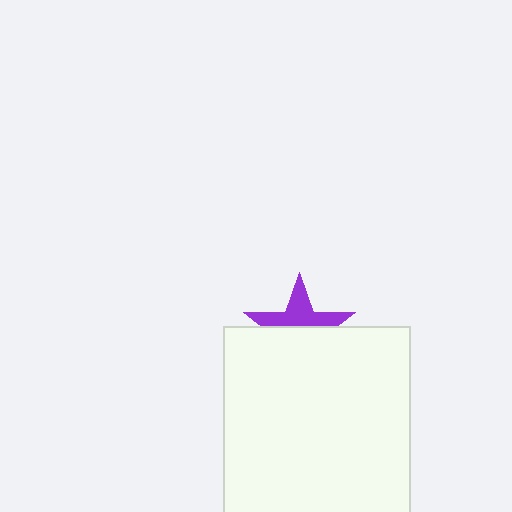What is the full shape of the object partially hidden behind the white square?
The partially hidden object is a purple star.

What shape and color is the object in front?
The object in front is a white square.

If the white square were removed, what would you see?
You would see the complete purple star.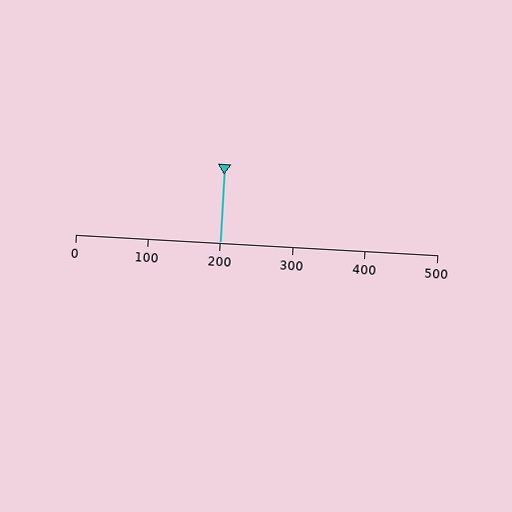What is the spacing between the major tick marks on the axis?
The major ticks are spaced 100 apart.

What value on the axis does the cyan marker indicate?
The marker indicates approximately 200.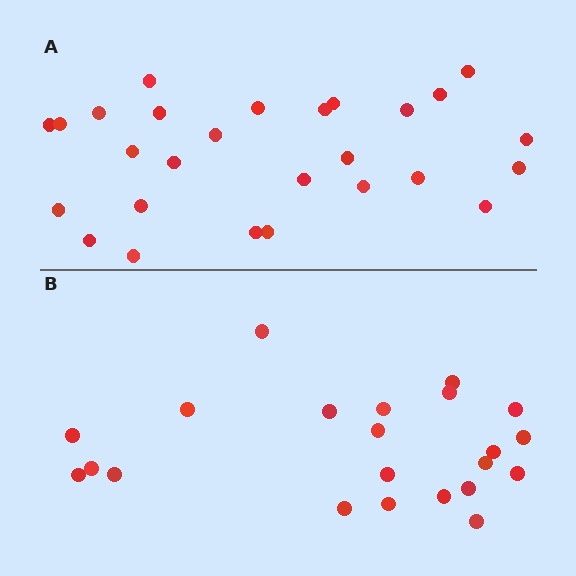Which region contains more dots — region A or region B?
Region A (the top region) has more dots.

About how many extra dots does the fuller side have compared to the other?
Region A has about 5 more dots than region B.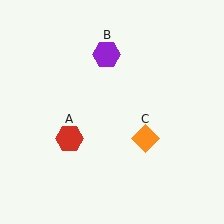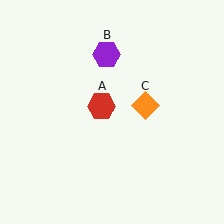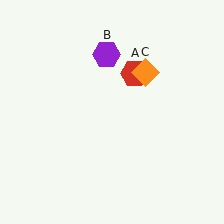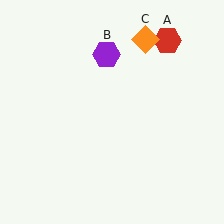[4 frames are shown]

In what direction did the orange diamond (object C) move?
The orange diamond (object C) moved up.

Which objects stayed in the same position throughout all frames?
Purple hexagon (object B) remained stationary.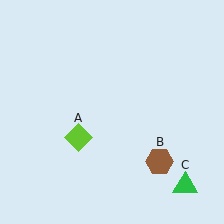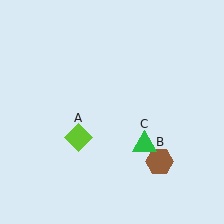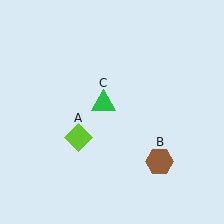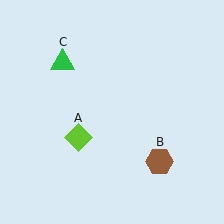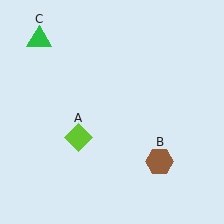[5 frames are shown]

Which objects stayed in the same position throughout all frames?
Lime diamond (object A) and brown hexagon (object B) remained stationary.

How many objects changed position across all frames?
1 object changed position: green triangle (object C).